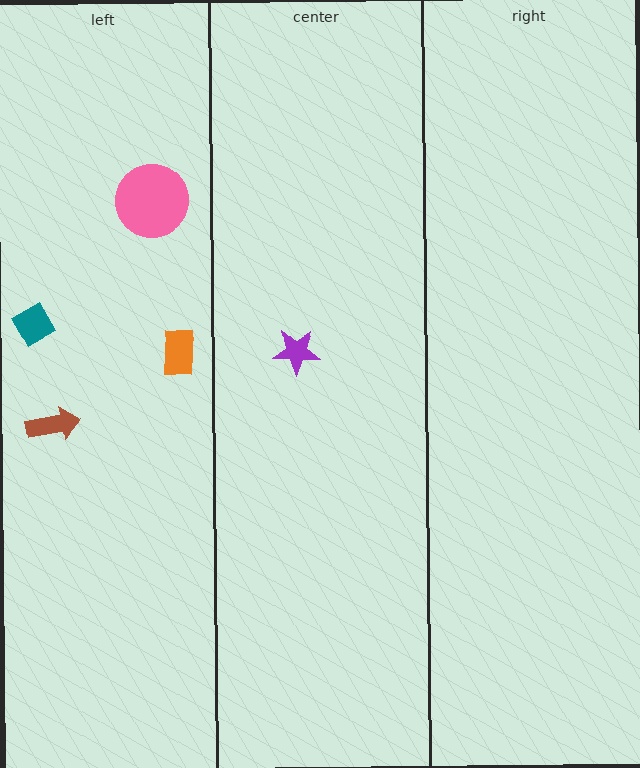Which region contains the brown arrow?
The left region.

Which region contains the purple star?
The center region.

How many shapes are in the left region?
4.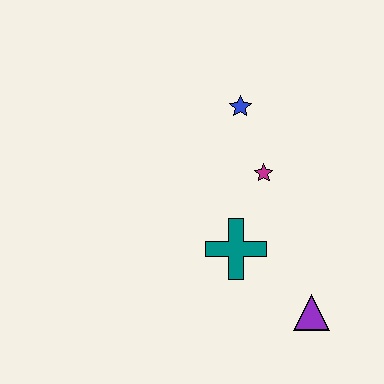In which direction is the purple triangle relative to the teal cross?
The purple triangle is to the right of the teal cross.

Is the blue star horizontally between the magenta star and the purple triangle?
No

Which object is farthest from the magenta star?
The purple triangle is farthest from the magenta star.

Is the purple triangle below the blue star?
Yes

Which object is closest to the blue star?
The magenta star is closest to the blue star.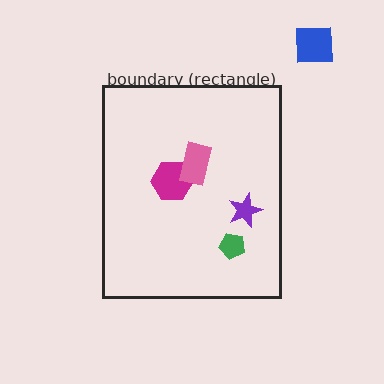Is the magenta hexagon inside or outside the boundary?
Inside.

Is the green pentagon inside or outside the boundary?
Inside.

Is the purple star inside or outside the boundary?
Inside.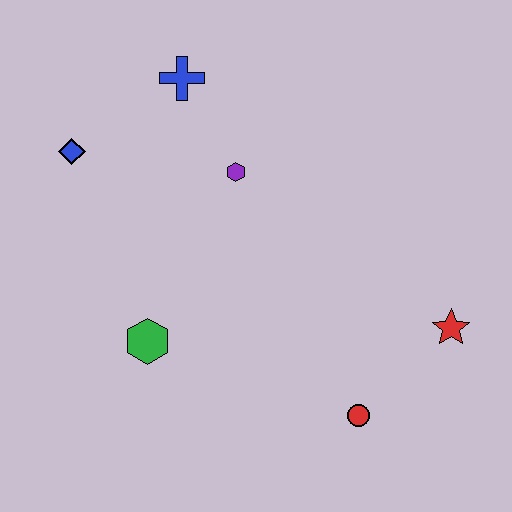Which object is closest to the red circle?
The red star is closest to the red circle.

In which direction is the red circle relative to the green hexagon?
The red circle is to the right of the green hexagon.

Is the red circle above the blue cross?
No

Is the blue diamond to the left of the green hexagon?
Yes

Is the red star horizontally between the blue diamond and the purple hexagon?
No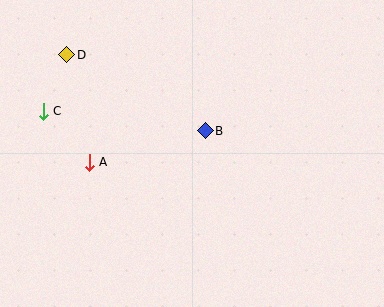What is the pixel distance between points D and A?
The distance between D and A is 110 pixels.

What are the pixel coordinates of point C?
Point C is at (43, 111).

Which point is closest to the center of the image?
Point B at (205, 131) is closest to the center.